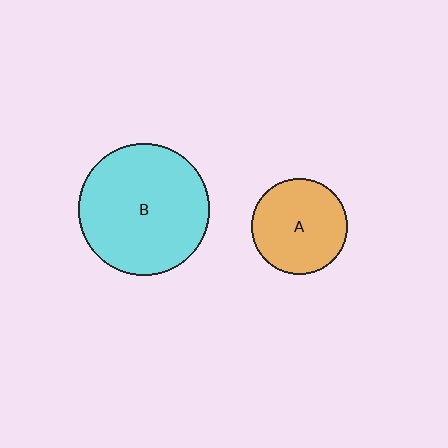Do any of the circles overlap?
No, none of the circles overlap.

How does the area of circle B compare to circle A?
Approximately 1.9 times.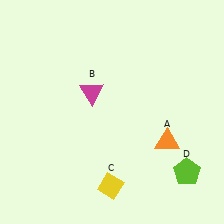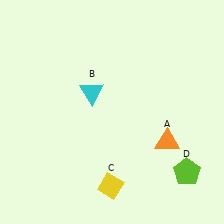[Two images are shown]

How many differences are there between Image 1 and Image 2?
There is 1 difference between the two images.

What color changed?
The triangle (B) changed from magenta in Image 1 to cyan in Image 2.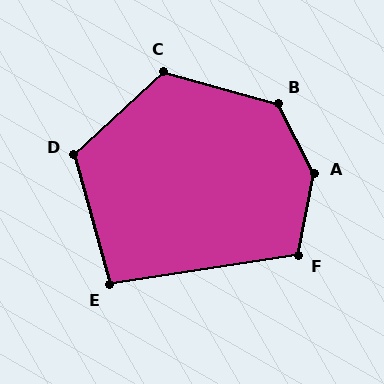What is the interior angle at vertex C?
Approximately 122 degrees (obtuse).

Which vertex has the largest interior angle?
A, at approximately 142 degrees.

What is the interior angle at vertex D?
Approximately 118 degrees (obtuse).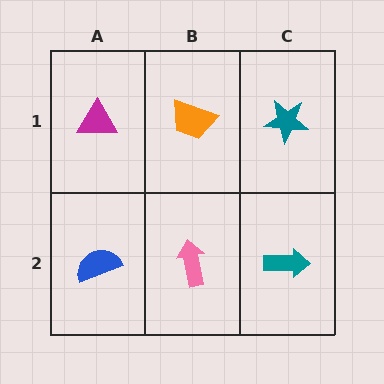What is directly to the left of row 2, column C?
A pink arrow.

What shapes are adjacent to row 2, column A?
A magenta triangle (row 1, column A), a pink arrow (row 2, column B).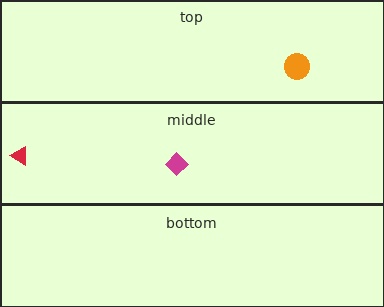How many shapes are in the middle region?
2.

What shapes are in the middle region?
The red triangle, the magenta diamond.